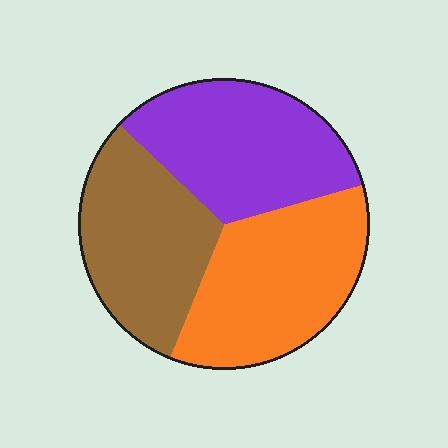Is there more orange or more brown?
Orange.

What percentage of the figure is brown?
Brown covers 31% of the figure.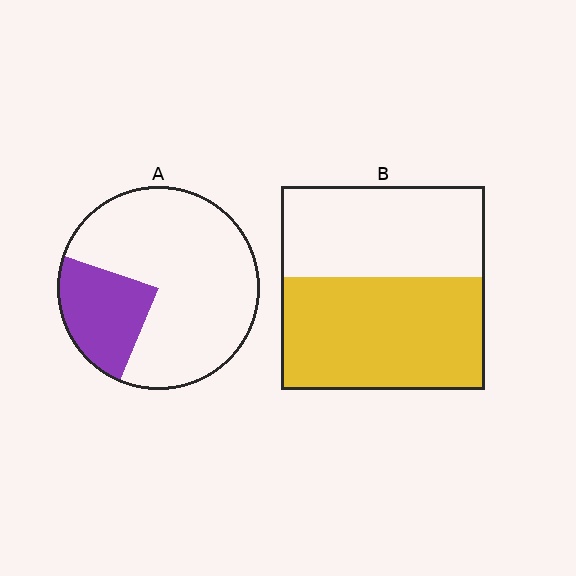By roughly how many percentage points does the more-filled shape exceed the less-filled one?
By roughly 30 percentage points (B over A).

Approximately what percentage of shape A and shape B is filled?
A is approximately 25% and B is approximately 55%.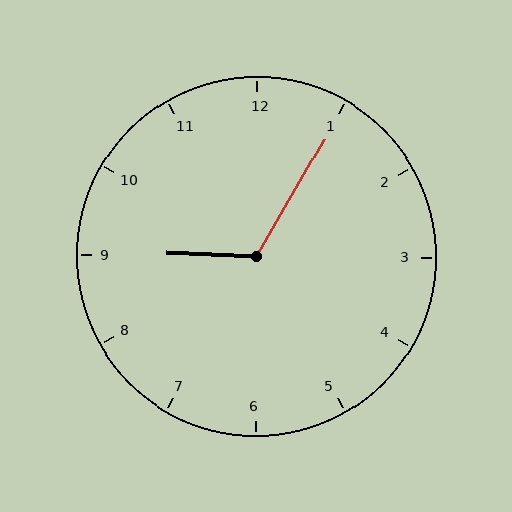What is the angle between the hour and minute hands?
Approximately 118 degrees.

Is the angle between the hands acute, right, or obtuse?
It is obtuse.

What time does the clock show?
9:05.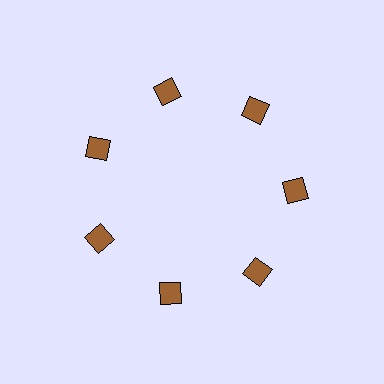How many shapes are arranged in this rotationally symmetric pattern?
There are 7 shapes, arranged in 7 groups of 1.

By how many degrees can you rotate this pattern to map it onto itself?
The pattern maps onto itself every 51 degrees of rotation.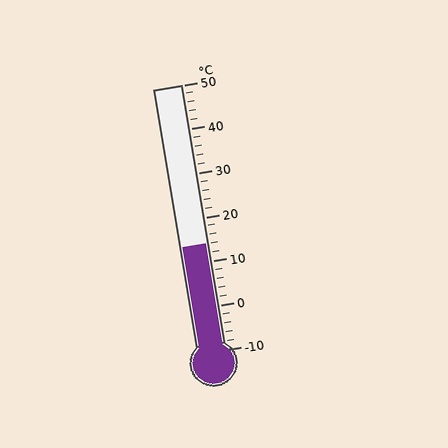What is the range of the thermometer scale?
The thermometer scale ranges from -10°C to 50°C.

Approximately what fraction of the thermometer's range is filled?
The thermometer is filled to approximately 40% of its range.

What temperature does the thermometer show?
The thermometer shows approximately 14°C.